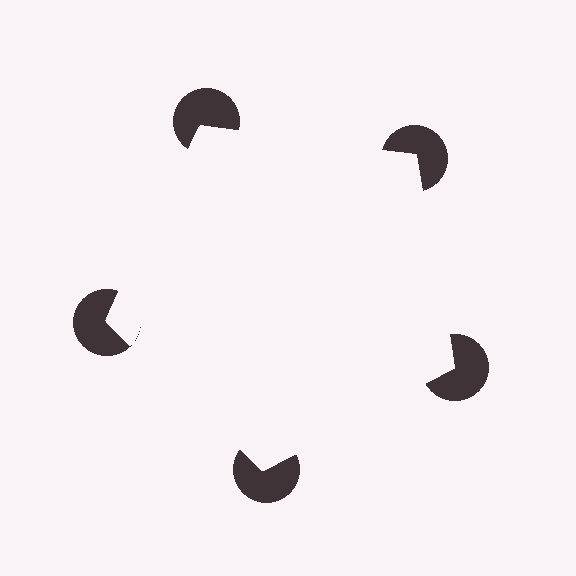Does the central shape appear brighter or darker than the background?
It typically appears slightly brighter than the background, even though no actual brightness change is drawn.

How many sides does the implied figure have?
5 sides.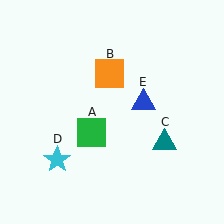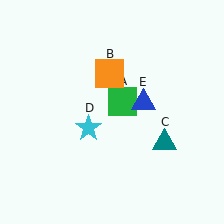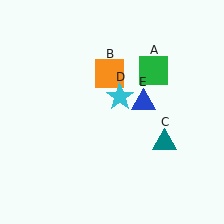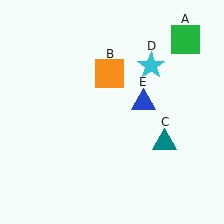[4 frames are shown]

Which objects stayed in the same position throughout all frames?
Orange square (object B) and teal triangle (object C) and blue triangle (object E) remained stationary.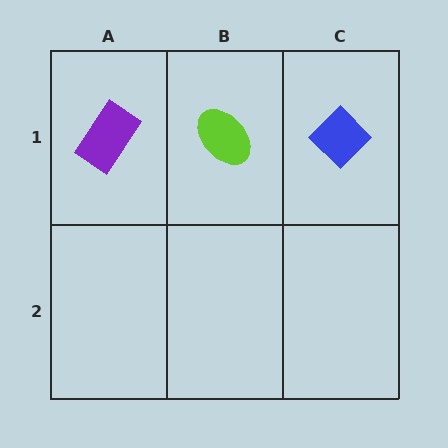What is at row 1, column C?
A blue diamond.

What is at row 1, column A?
A purple rectangle.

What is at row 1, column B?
A lime ellipse.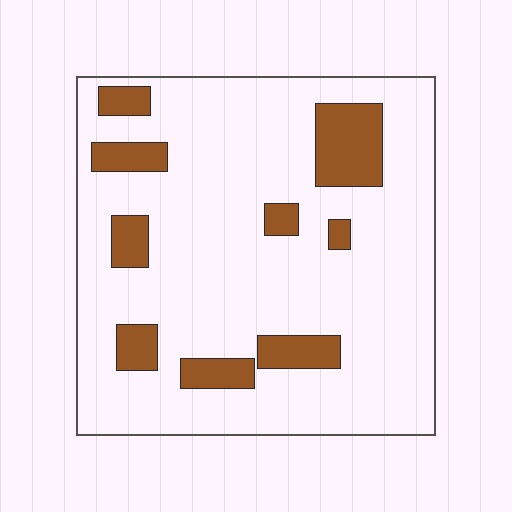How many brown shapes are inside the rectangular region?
9.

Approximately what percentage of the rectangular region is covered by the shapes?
Approximately 15%.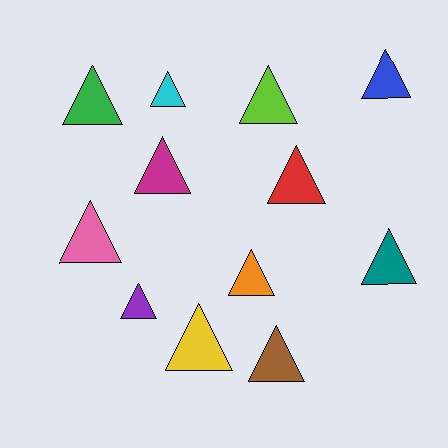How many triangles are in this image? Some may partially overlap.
There are 12 triangles.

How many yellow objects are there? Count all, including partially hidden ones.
There is 1 yellow object.